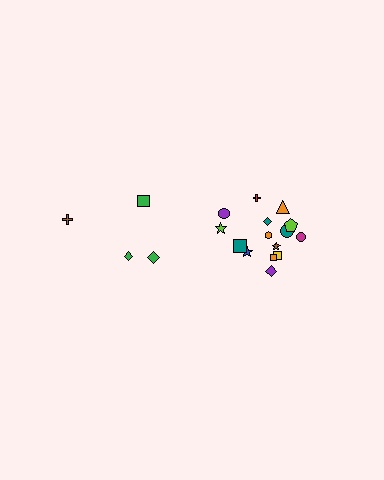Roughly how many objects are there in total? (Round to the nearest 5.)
Roughly 20 objects in total.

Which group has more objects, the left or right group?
The right group.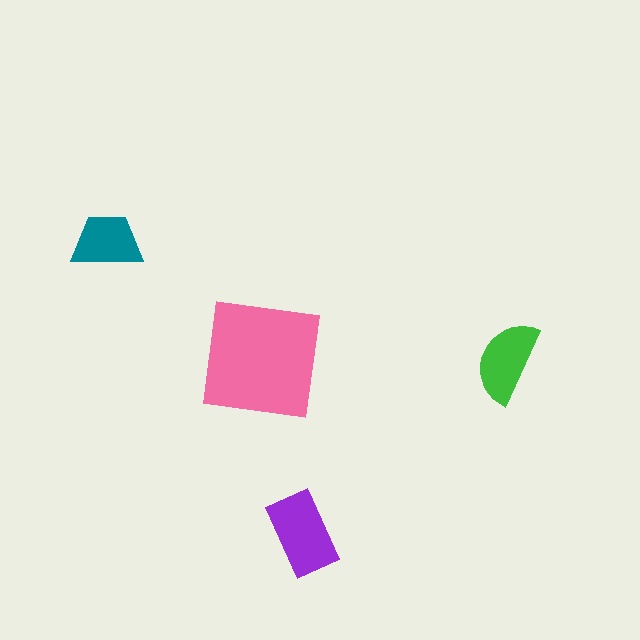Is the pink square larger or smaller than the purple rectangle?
Larger.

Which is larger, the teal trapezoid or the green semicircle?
The green semicircle.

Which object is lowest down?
The purple rectangle is bottommost.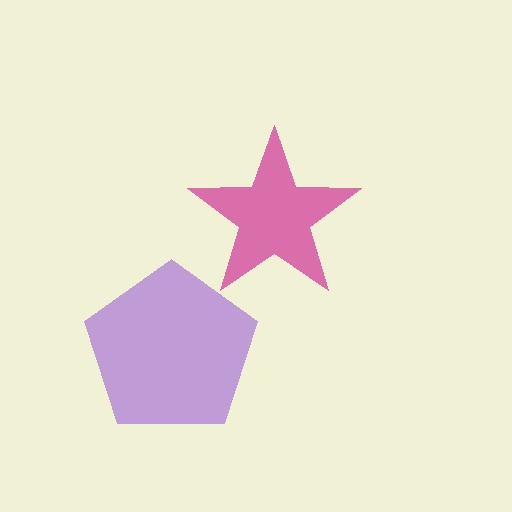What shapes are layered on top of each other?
The layered shapes are: a magenta star, a purple pentagon.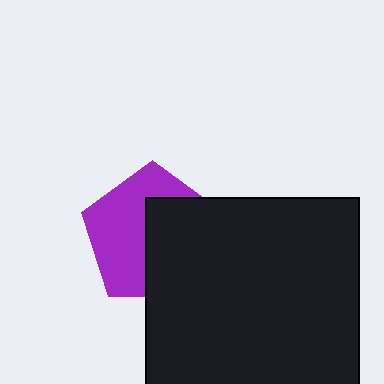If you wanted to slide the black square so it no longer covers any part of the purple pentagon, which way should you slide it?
Slide it right — that is the most direct way to separate the two shapes.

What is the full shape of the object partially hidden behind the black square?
The partially hidden object is a purple pentagon.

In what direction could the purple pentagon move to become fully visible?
The purple pentagon could move left. That would shift it out from behind the black square entirely.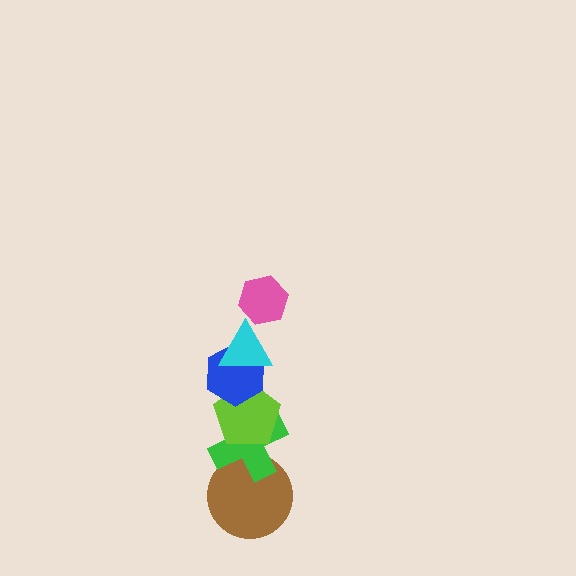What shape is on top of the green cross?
The lime pentagon is on top of the green cross.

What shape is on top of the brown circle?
The green cross is on top of the brown circle.